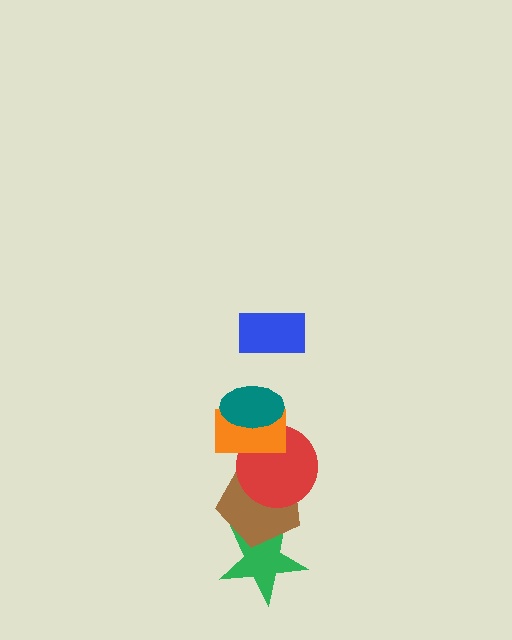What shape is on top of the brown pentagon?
The red circle is on top of the brown pentagon.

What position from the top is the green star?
The green star is 6th from the top.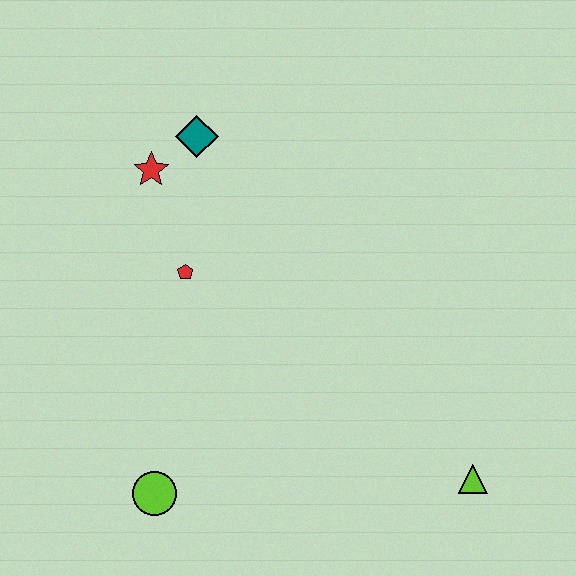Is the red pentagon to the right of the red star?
Yes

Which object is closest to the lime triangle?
The lime circle is closest to the lime triangle.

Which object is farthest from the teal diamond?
The lime triangle is farthest from the teal diamond.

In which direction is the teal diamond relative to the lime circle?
The teal diamond is above the lime circle.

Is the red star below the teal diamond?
Yes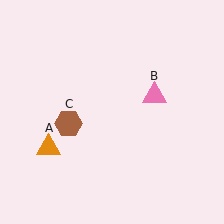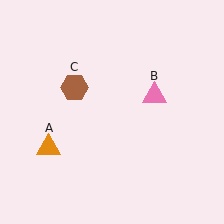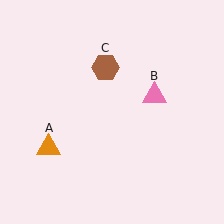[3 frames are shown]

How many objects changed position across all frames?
1 object changed position: brown hexagon (object C).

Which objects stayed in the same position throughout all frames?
Orange triangle (object A) and pink triangle (object B) remained stationary.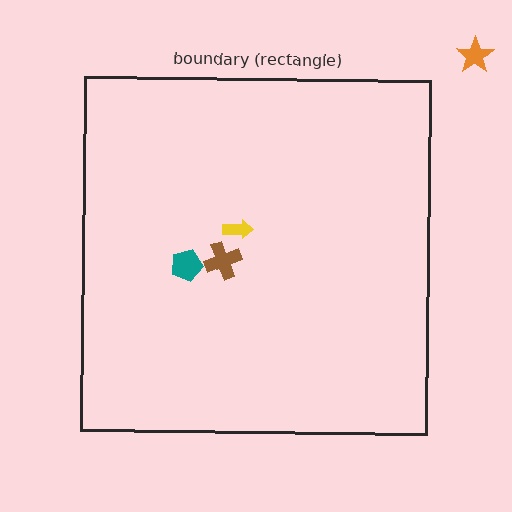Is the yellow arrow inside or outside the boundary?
Inside.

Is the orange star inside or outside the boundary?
Outside.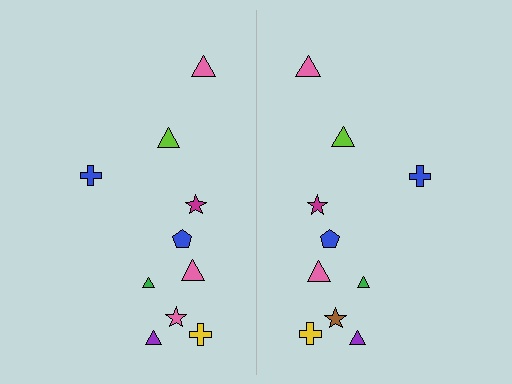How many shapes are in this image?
There are 20 shapes in this image.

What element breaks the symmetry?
The brown star on the right side breaks the symmetry — its mirror counterpart is pink.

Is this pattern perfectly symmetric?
No, the pattern is not perfectly symmetric. The brown star on the right side breaks the symmetry — its mirror counterpart is pink.